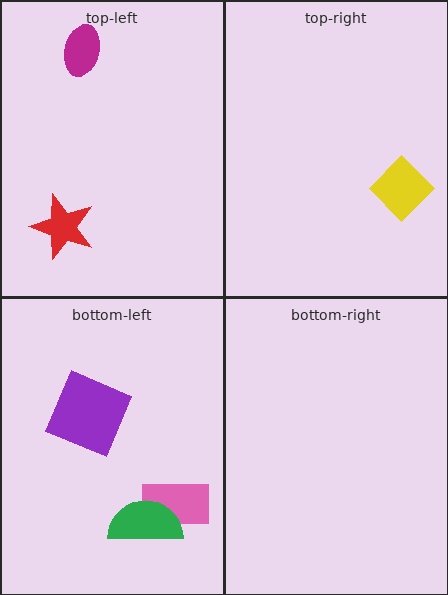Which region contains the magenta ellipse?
The top-left region.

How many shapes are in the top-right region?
1.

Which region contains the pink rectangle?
The bottom-left region.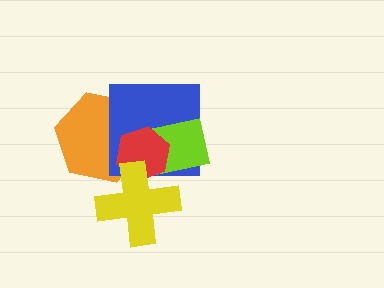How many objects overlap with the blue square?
4 objects overlap with the blue square.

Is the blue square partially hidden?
Yes, it is partially covered by another shape.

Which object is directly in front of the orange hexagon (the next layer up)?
The blue square is directly in front of the orange hexagon.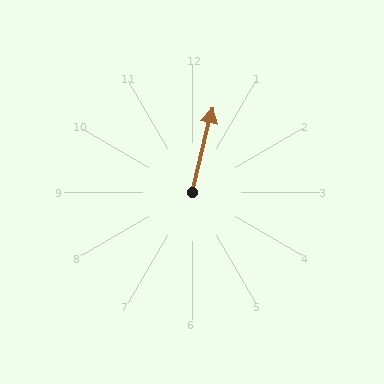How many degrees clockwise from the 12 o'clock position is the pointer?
Approximately 13 degrees.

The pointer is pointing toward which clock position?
Roughly 12 o'clock.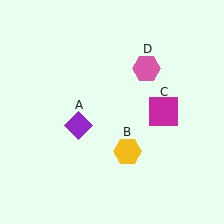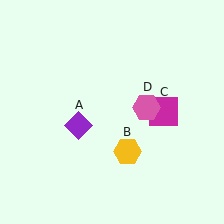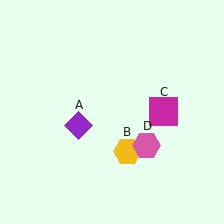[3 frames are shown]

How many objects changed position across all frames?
1 object changed position: pink hexagon (object D).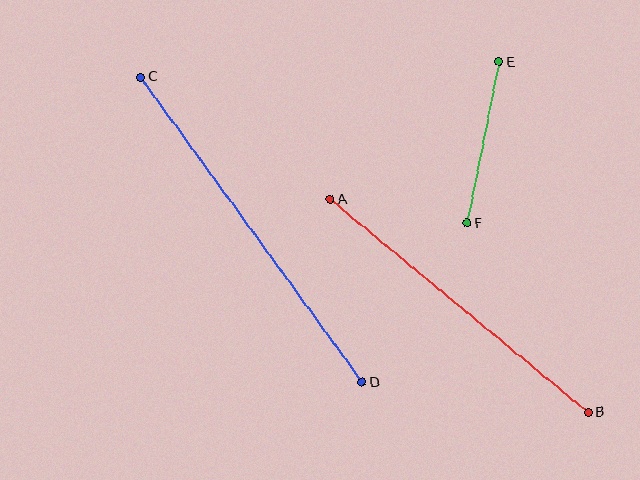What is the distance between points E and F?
The distance is approximately 164 pixels.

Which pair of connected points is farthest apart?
Points C and D are farthest apart.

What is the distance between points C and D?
The distance is approximately 378 pixels.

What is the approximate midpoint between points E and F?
The midpoint is at approximately (483, 142) pixels.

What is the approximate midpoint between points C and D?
The midpoint is at approximately (251, 230) pixels.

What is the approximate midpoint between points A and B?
The midpoint is at approximately (459, 306) pixels.